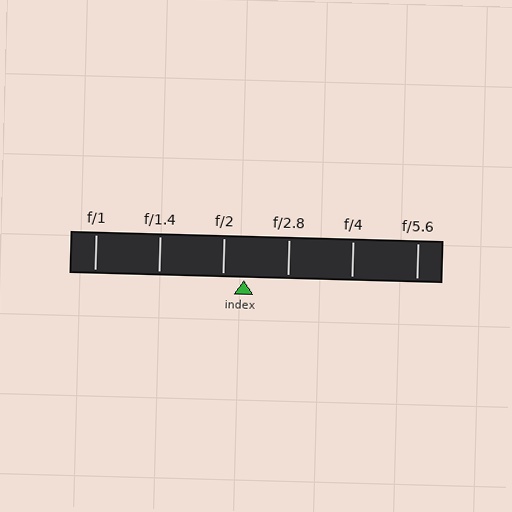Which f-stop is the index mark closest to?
The index mark is closest to f/2.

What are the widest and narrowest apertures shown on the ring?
The widest aperture shown is f/1 and the narrowest is f/5.6.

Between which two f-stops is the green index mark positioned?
The index mark is between f/2 and f/2.8.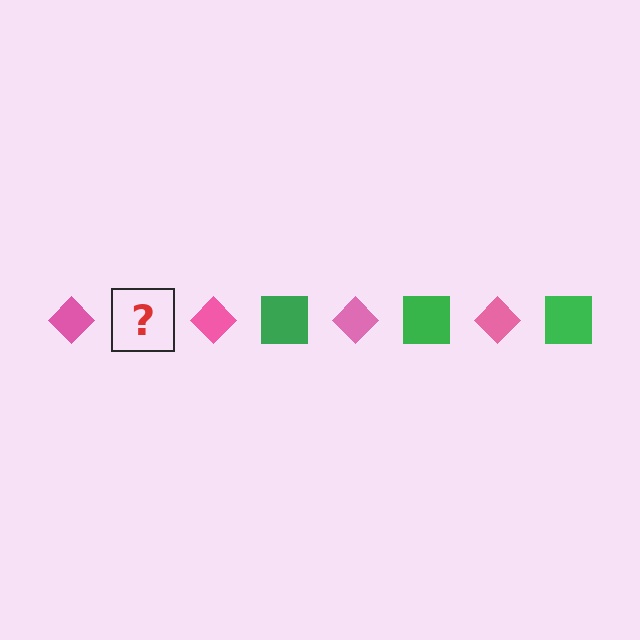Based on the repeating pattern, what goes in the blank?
The blank should be a green square.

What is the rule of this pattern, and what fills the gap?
The rule is that the pattern alternates between pink diamond and green square. The gap should be filled with a green square.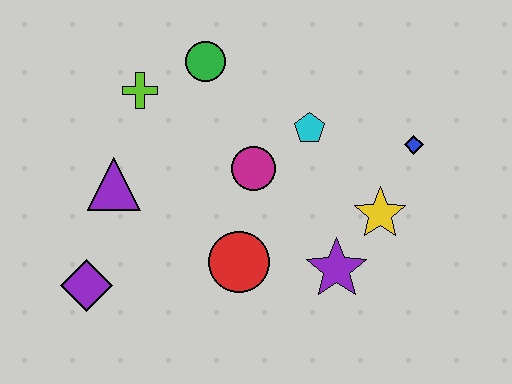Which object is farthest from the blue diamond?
The purple diamond is farthest from the blue diamond.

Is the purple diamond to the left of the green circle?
Yes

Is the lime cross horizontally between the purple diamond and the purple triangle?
No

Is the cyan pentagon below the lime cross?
Yes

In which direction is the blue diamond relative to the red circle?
The blue diamond is to the right of the red circle.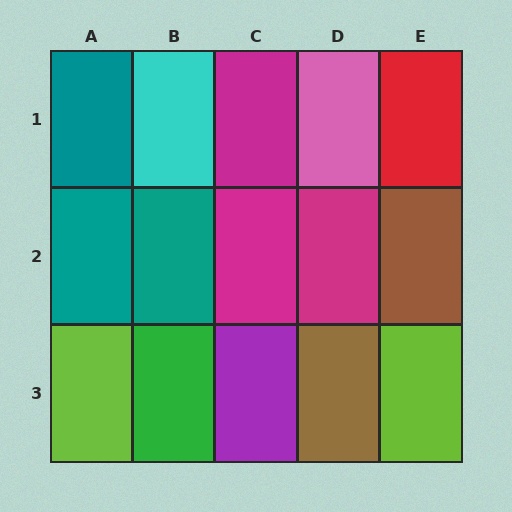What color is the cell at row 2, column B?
Teal.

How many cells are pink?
1 cell is pink.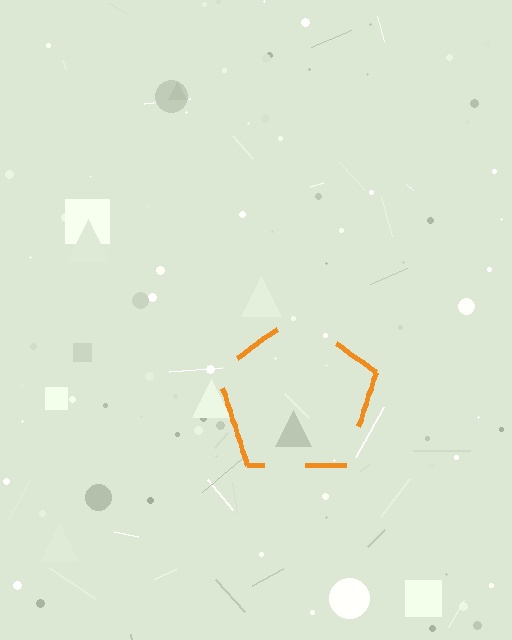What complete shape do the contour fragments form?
The contour fragments form a pentagon.